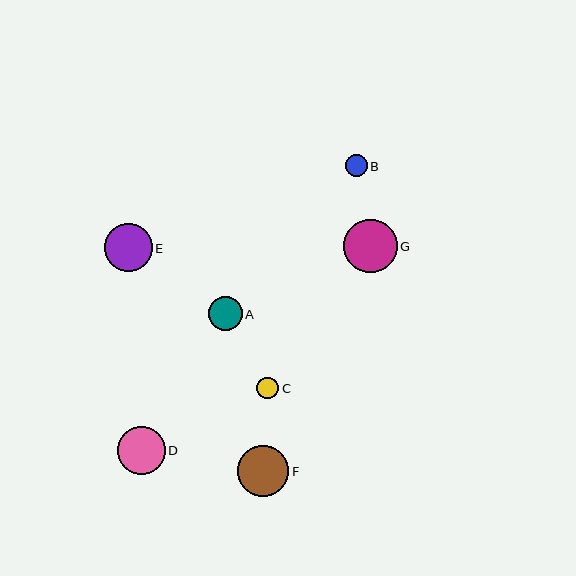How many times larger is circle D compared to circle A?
Circle D is approximately 1.4 times the size of circle A.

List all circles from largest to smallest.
From largest to smallest: G, F, E, D, A, B, C.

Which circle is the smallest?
Circle C is the smallest with a size of approximately 22 pixels.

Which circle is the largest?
Circle G is the largest with a size of approximately 53 pixels.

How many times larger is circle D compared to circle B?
Circle D is approximately 2.2 times the size of circle B.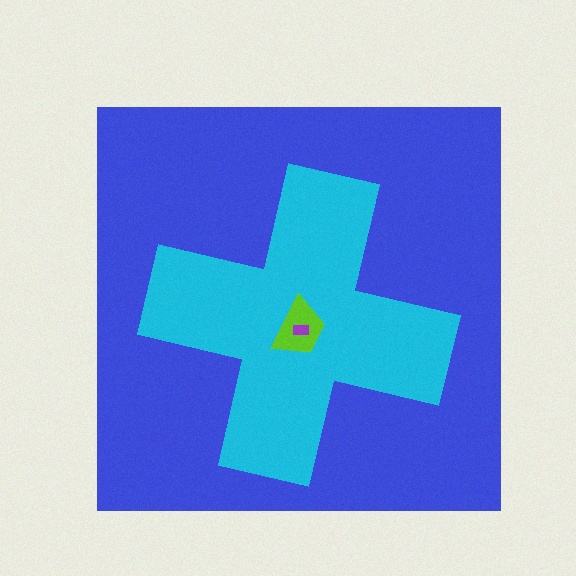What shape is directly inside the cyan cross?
The lime trapezoid.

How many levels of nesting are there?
4.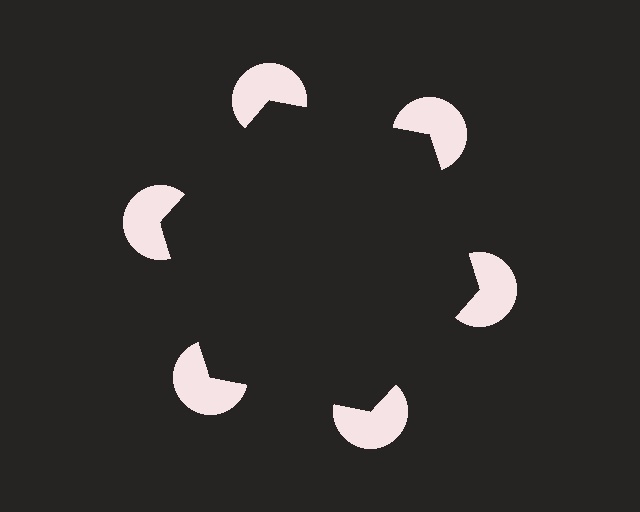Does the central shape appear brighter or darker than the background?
It typically appears slightly darker than the background, even though no actual brightness change is drawn.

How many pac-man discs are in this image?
There are 6 — one at each vertex of the illusory hexagon.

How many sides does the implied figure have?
6 sides.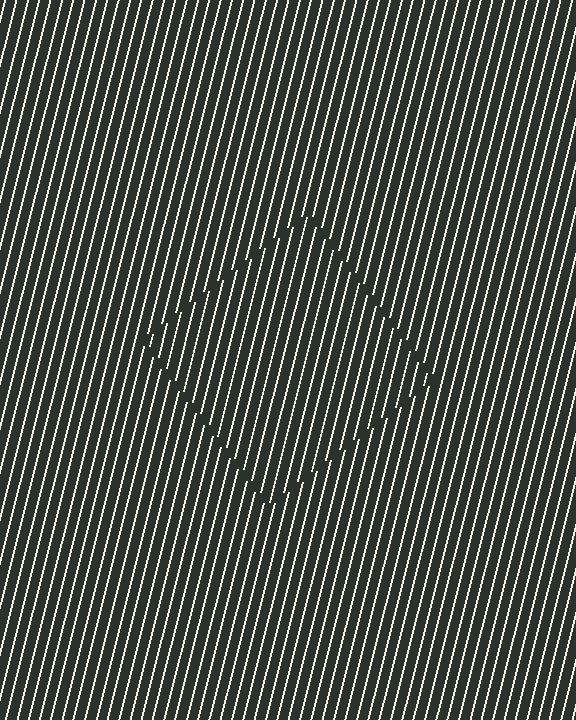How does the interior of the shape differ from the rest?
The interior of the shape contains the same grating, shifted by half a period — the contour is defined by the phase discontinuity where line-ends from the inner and outer gratings abut.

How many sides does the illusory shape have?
4 sides — the line-ends trace a square.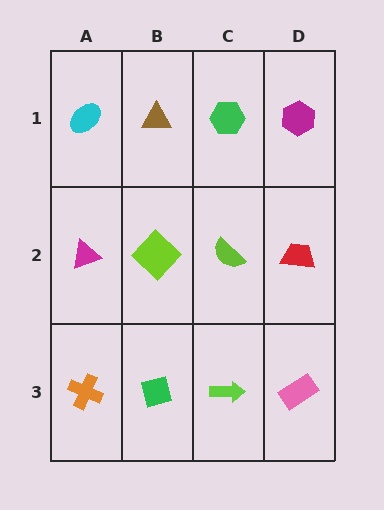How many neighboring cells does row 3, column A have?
2.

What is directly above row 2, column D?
A magenta hexagon.